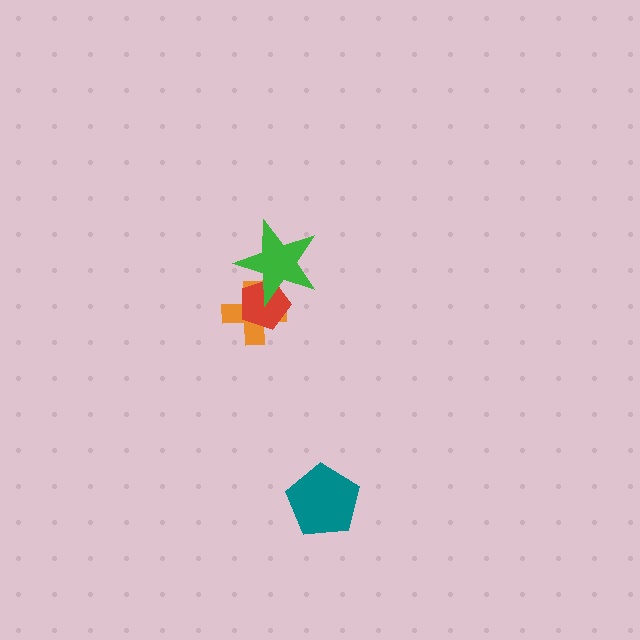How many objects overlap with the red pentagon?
2 objects overlap with the red pentagon.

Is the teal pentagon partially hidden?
No, no other shape covers it.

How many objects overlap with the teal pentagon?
0 objects overlap with the teal pentagon.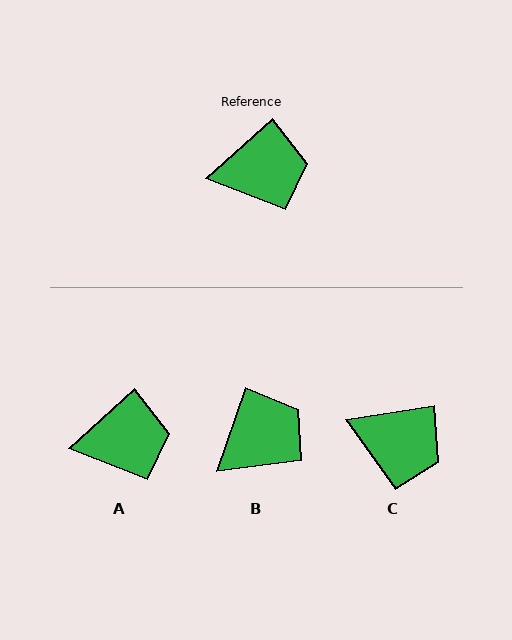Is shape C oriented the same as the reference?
No, it is off by about 33 degrees.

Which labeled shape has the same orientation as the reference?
A.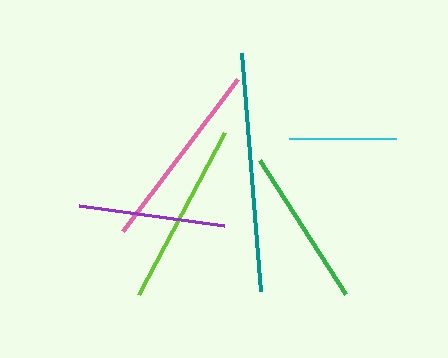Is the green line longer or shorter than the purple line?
The green line is longer than the purple line.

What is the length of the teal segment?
The teal segment is approximately 239 pixels long.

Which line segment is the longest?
The teal line is the longest at approximately 239 pixels.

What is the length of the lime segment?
The lime segment is approximately 183 pixels long.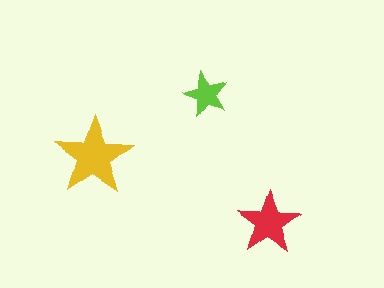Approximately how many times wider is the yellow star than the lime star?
About 1.5 times wider.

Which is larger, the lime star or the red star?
The red one.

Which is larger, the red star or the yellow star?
The yellow one.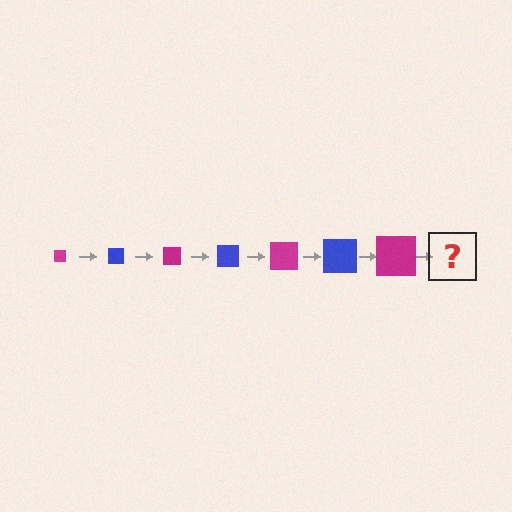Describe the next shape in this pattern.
It should be a blue square, larger than the previous one.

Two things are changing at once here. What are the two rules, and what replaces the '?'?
The two rules are that the square grows larger each step and the color cycles through magenta and blue. The '?' should be a blue square, larger than the previous one.